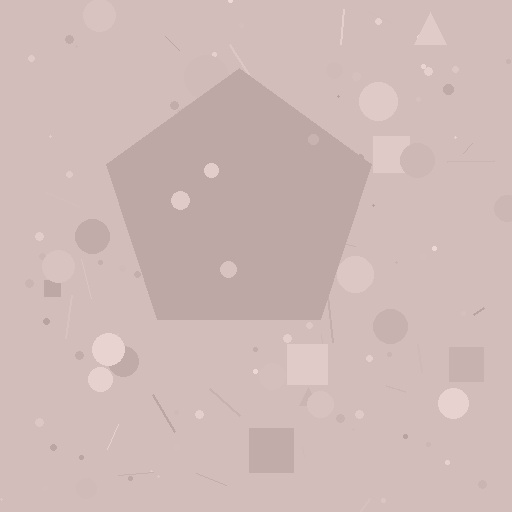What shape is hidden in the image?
A pentagon is hidden in the image.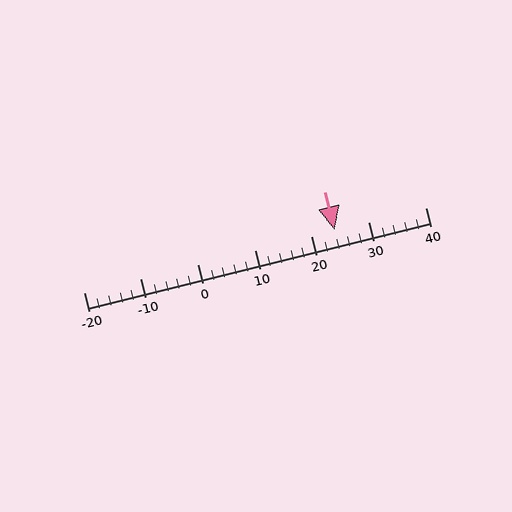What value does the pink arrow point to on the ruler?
The pink arrow points to approximately 24.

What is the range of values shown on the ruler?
The ruler shows values from -20 to 40.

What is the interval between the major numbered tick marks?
The major tick marks are spaced 10 units apart.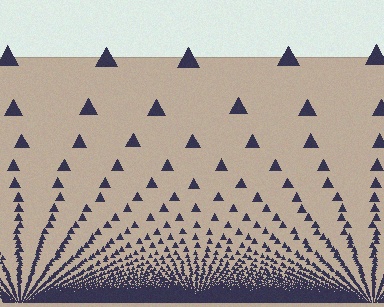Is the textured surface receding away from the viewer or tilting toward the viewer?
The surface appears to tilt toward the viewer. Texture elements get larger and sparser toward the top.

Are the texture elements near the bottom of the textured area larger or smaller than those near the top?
Smaller. The gradient is inverted — elements near the bottom are smaller and denser.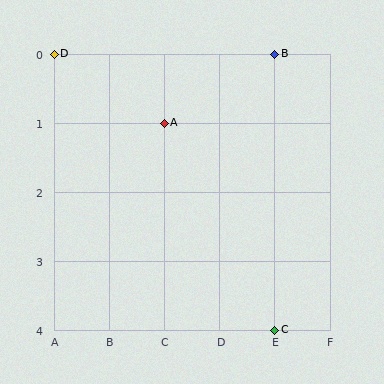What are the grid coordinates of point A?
Point A is at grid coordinates (C, 1).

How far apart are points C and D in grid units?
Points C and D are 4 columns and 4 rows apart (about 5.7 grid units diagonally).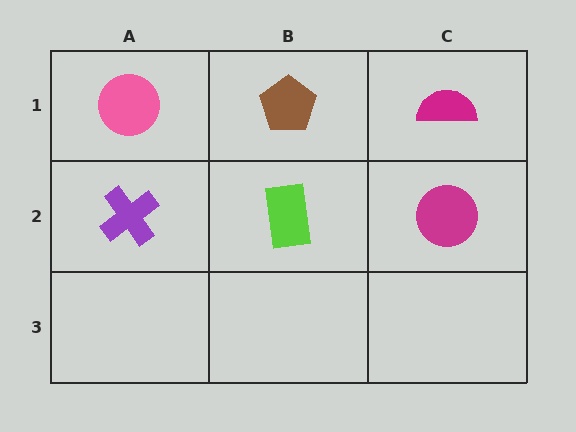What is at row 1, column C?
A magenta semicircle.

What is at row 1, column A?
A pink circle.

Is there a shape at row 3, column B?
No, that cell is empty.